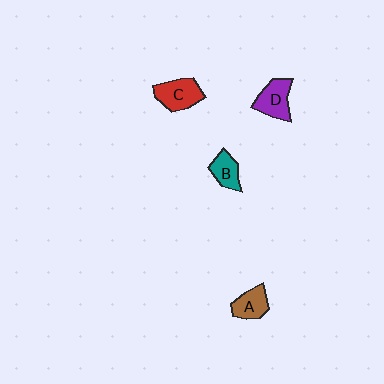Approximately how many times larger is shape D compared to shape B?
Approximately 1.4 times.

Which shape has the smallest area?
Shape B (teal).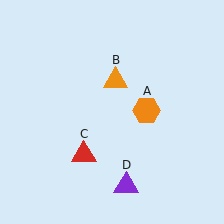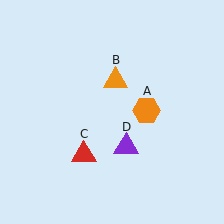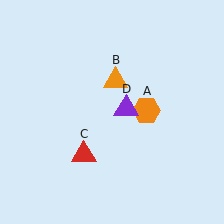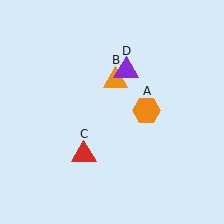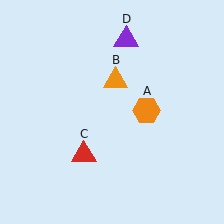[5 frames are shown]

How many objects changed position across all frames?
1 object changed position: purple triangle (object D).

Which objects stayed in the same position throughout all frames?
Orange hexagon (object A) and orange triangle (object B) and red triangle (object C) remained stationary.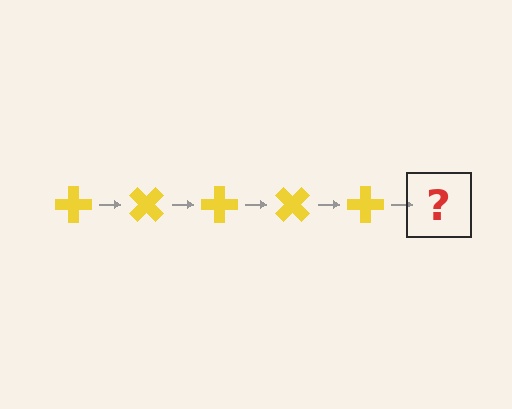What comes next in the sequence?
The next element should be a yellow cross rotated 225 degrees.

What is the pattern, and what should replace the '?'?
The pattern is that the cross rotates 45 degrees each step. The '?' should be a yellow cross rotated 225 degrees.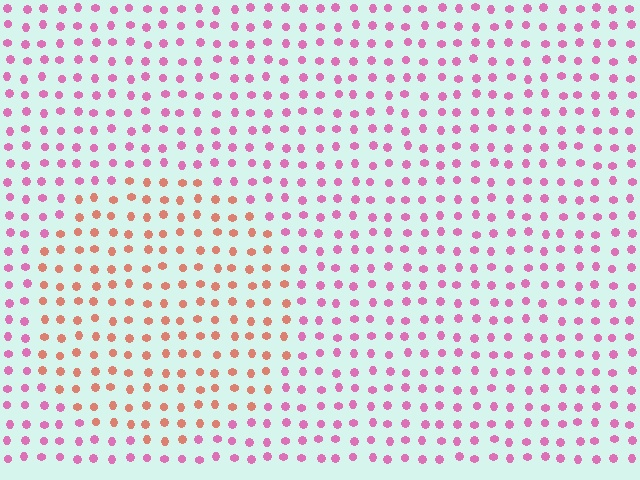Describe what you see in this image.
The image is filled with small pink elements in a uniform arrangement. A circle-shaped region is visible where the elements are tinted to a slightly different hue, forming a subtle color boundary.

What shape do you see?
I see a circle.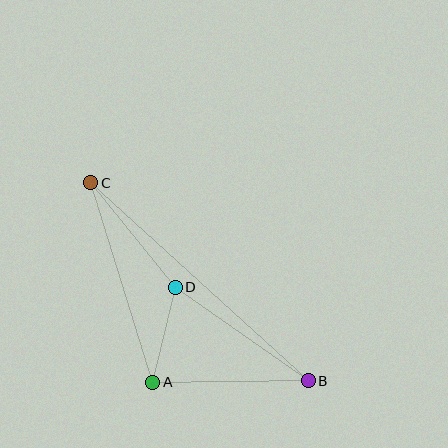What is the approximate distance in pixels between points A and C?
The distance between A and C is approximately 209 pixels.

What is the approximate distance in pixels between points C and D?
The distance between C and D is approximately 134 pixels.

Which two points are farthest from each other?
Points B and C are farthest from each other.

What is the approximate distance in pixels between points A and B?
The distance between A and B is approximately 156 pixels.